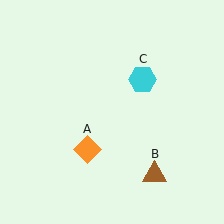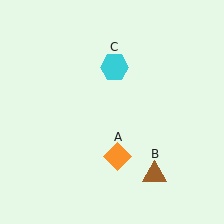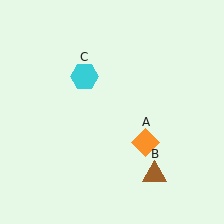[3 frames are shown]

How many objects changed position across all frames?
2 objects changed position: orange diamond (object A), cyan hexagon (object C).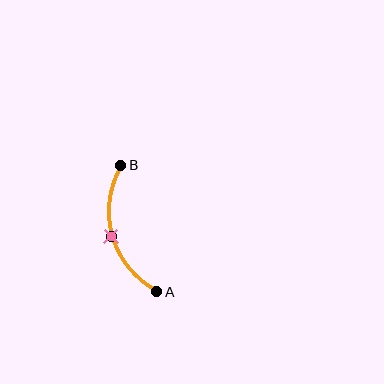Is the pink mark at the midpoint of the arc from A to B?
Yes. The pink mark lies on the arc at equal arc-length from both A and B — it is the arc midpoint.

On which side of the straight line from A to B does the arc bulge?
The arc bulges to the left of the straight line connecting A and B.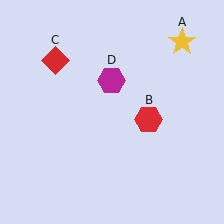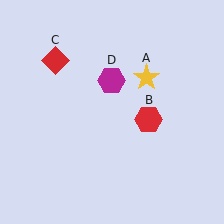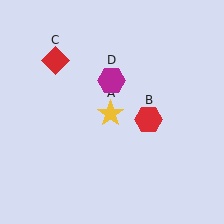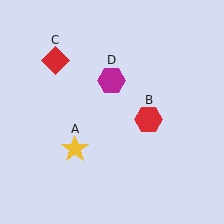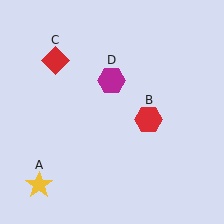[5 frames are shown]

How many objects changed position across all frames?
1 object changed position: yellow star (object A).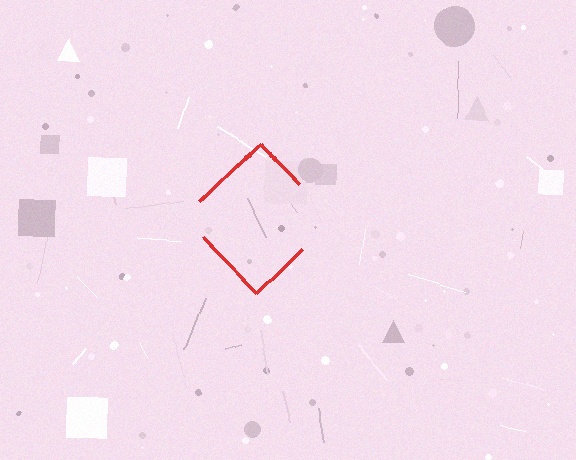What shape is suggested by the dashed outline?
The dashed outline suggests a diamond.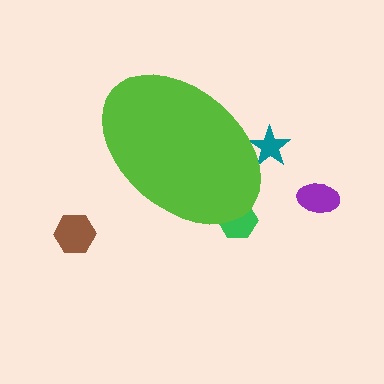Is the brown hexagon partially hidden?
No, the brown hexagon is fully visible.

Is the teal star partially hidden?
Yes, the teal star is partially hidden behind the lime ellipse.